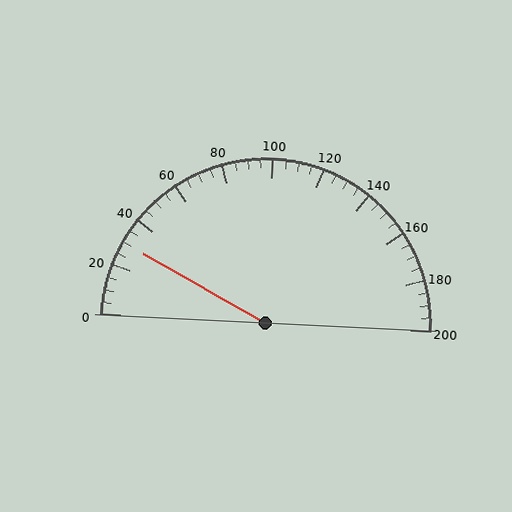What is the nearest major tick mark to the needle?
The nearest major tick mark is 40.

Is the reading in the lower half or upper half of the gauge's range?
The reading is in the lower half of the range (0 to 200).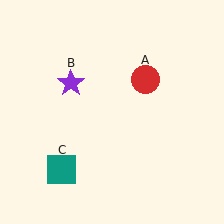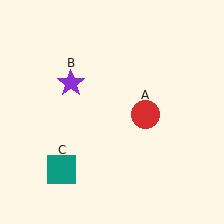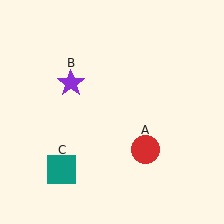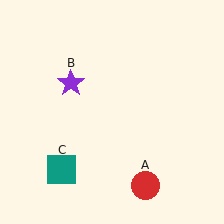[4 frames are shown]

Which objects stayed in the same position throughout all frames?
Purple star (object B) and teal square (object C) remained stationary.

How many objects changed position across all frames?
1 object changed position: red circle (object A).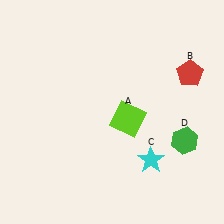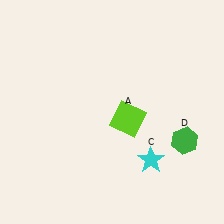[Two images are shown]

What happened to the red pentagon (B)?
The red pentagon (B) was removed in Image 2. It was in the top-right area of Image 1.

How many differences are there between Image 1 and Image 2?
There is 1 difference between the two images.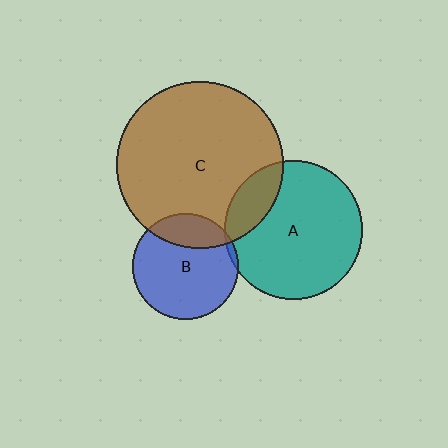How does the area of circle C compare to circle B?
Approximately 2.5 times.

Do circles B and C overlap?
Yes.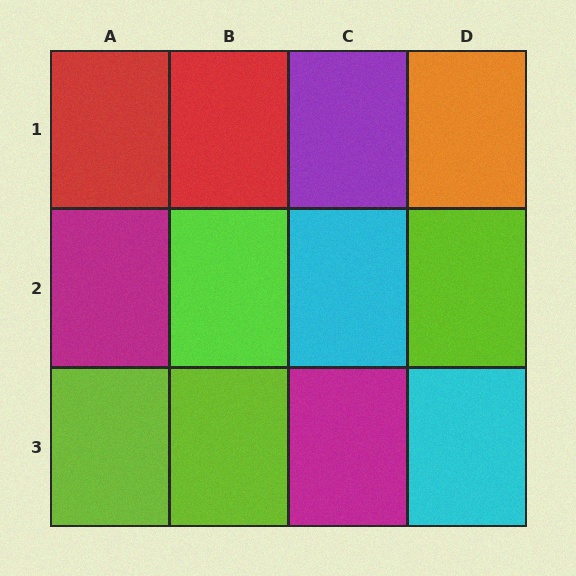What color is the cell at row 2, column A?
Magenta.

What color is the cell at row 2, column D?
Lime.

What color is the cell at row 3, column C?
Magenta.